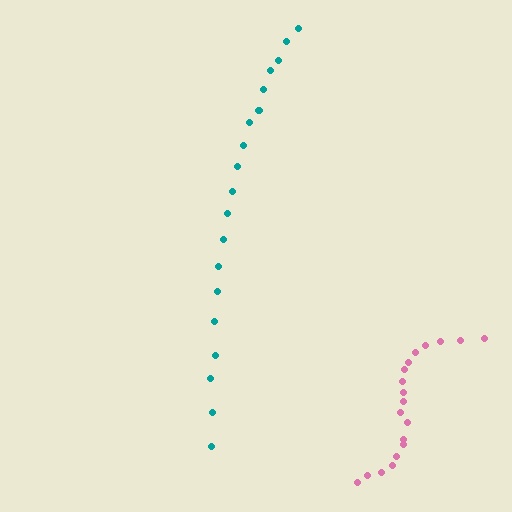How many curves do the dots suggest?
There are 2 distinct paths.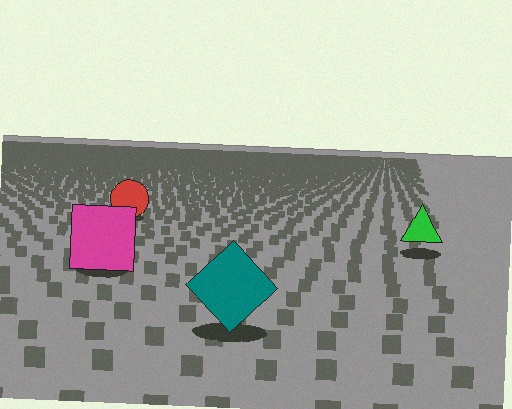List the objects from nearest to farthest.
From nearest to farthest: the teal diamond, the magenta square, the green triangle, the red circle.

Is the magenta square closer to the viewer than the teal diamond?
No. The teal diamond is closer — you can tell from the texture gradient: the ground texture is coarser near it.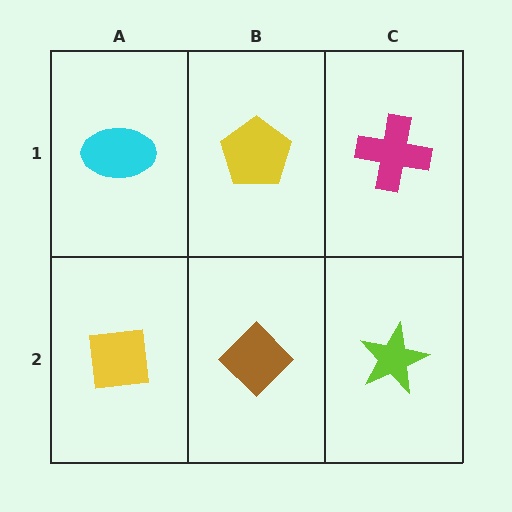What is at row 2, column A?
A yellow square.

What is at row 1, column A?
A cyan ellipse.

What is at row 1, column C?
A magenta cross.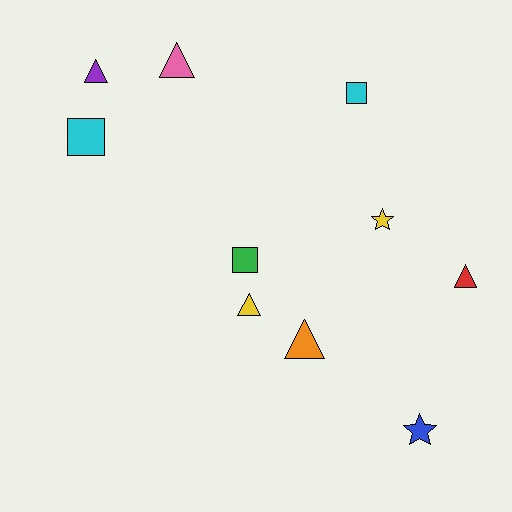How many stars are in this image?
There are 2 stars.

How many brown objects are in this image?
There are no brown objects.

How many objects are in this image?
There are 10 objects.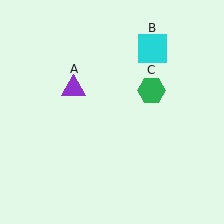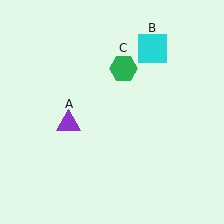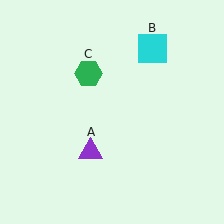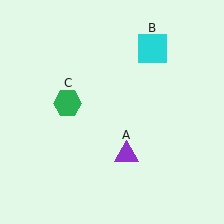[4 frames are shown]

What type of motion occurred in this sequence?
The purple triangle (object A), green hexagon (object C) rotated counterclockwise around the center of the scene.